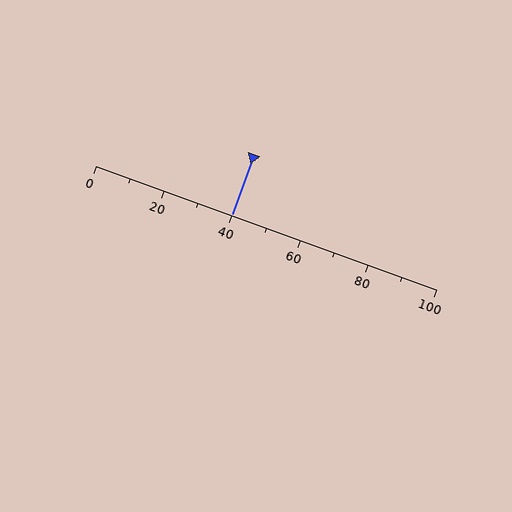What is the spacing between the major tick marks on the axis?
The major ticks are spaced 20 apart.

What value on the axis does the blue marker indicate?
The marker indicates approximately 40.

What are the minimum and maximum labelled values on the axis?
The axis runs from 0 to 100.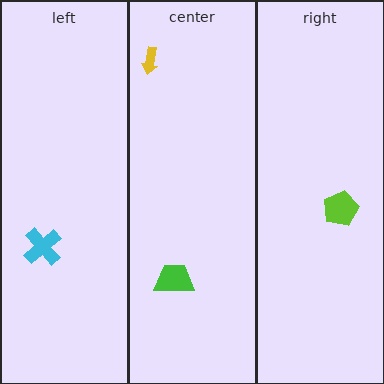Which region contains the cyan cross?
The left region.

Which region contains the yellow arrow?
The center region.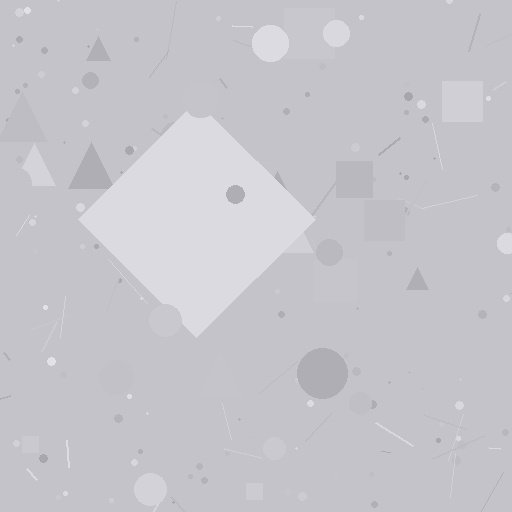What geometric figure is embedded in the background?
A diamond is embedded in the background.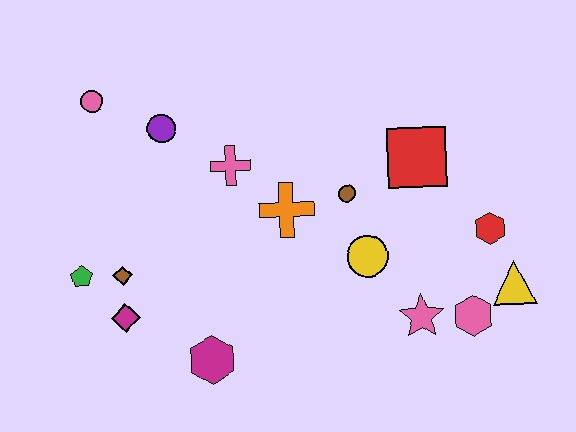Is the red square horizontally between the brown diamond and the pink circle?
No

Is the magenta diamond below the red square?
Yes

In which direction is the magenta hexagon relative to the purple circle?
The magenta hexagon is below the purple circle.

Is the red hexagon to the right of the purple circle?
Yes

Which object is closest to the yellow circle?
The brown circle is closest to the yellow circle.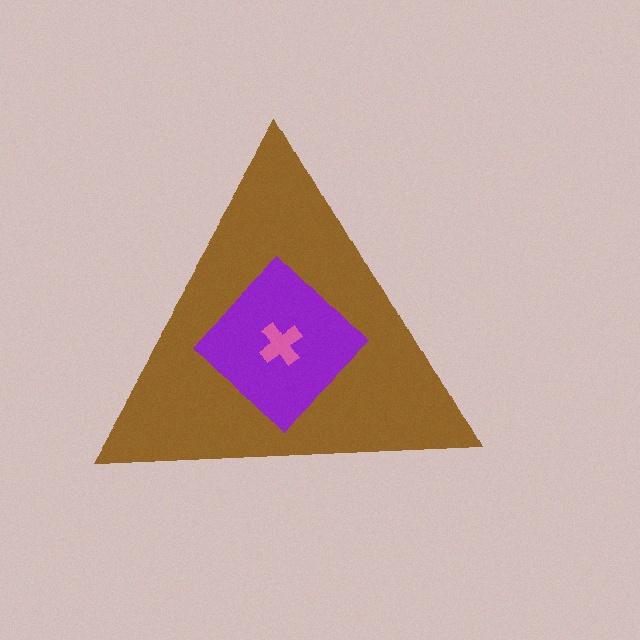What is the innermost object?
The pink cross.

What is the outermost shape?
The brown triangle.